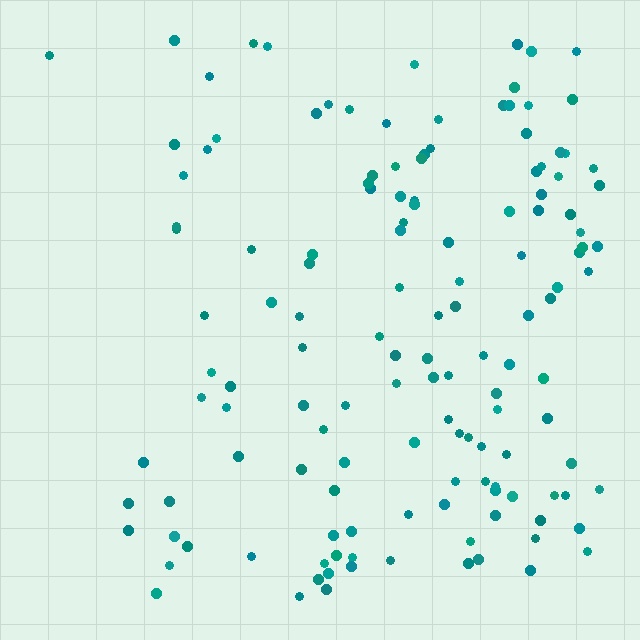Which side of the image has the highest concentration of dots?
The right.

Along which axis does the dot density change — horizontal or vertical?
Horizontal.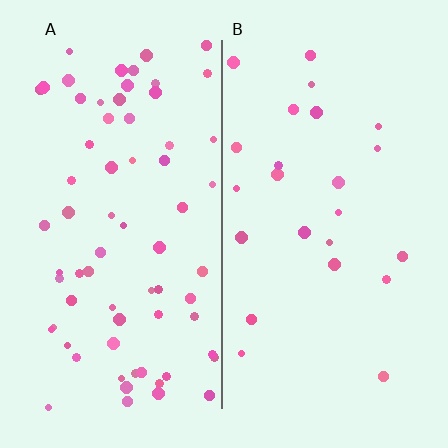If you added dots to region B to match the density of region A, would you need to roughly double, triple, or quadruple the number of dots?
Approximately triple.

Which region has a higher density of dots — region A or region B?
A (the left).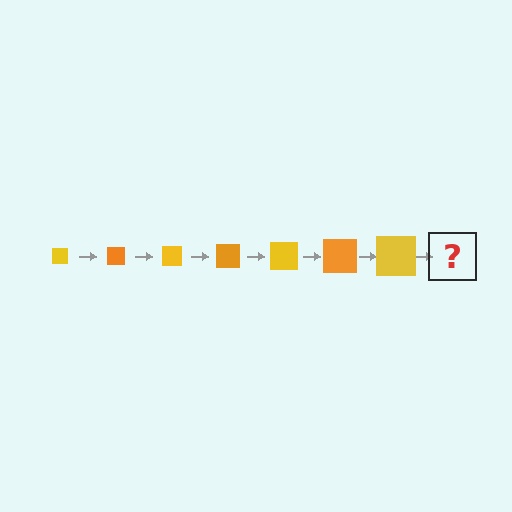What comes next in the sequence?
The next element should be an orange square, larger than the previous one.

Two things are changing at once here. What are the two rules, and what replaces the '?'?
The two rules are that the square grows larger each step and the color cycles through yellow and orange. The '?' should be an orange square, larger than the previous one.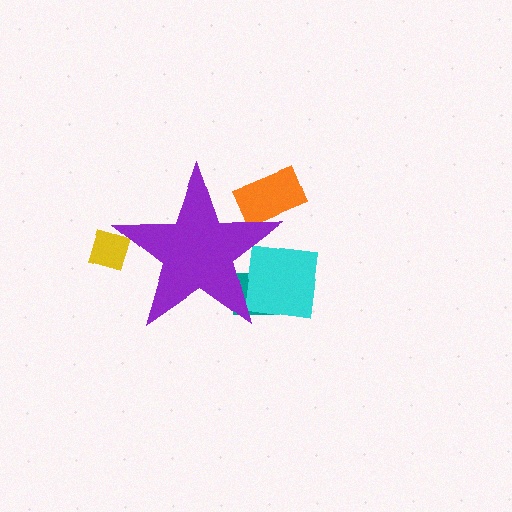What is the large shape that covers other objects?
A purple star.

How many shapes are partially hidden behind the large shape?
4 shapes are partially hidden.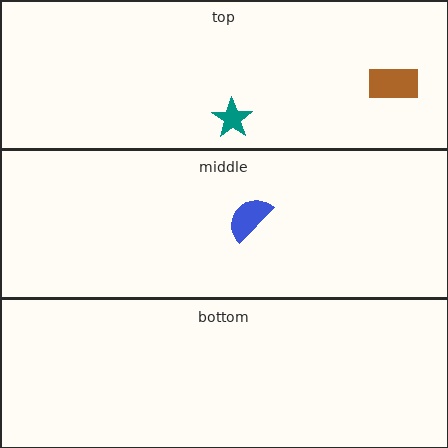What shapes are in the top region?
The brown rectangle, the teal star.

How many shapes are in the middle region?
1.